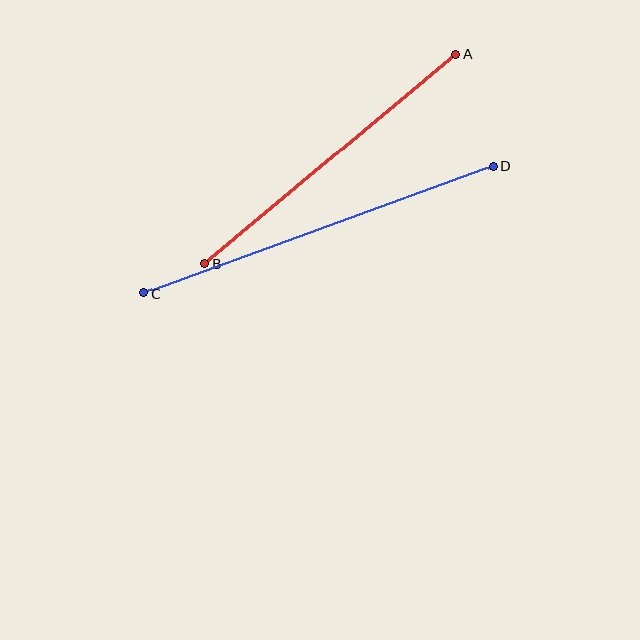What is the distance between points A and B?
The distance is approximately 326 pixels.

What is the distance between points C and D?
The distance is approximately 372 pixels.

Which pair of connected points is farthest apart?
Points C and D are farthest apart.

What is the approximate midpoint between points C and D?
The midpoint is at approximately (319, 230) pixels.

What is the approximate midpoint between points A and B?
The midpoint is at approximately (330, 159) pixels.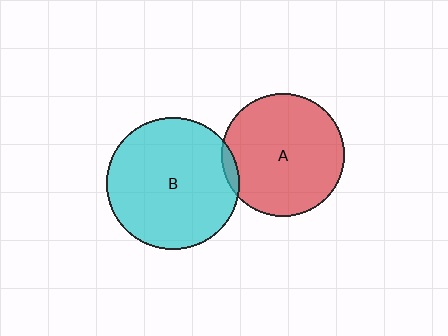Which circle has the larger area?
Circle B (cyan).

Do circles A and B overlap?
Yes.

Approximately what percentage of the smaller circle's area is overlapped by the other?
Approximately 5%.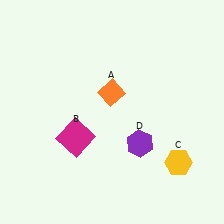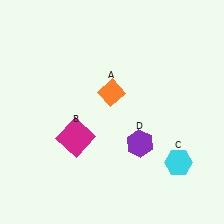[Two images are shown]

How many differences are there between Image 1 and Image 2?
There is 1 difference between the two images.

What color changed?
The hexagon (C) changed from yellow in Image 1 to cyan in Image 2.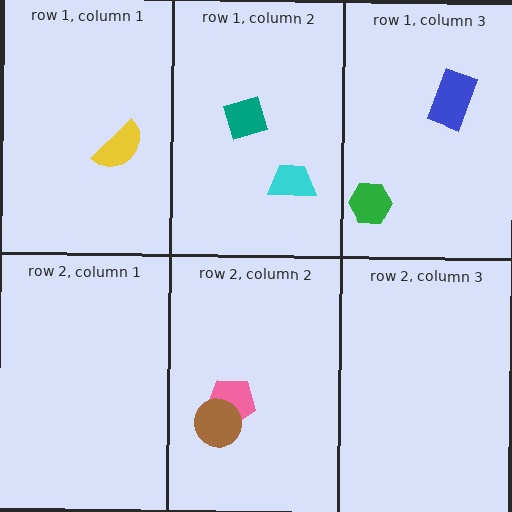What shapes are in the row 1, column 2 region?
The cyan trapezoid, the teal square.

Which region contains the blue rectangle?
The row 1, column 3 region.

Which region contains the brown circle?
The row 2, column 2 region.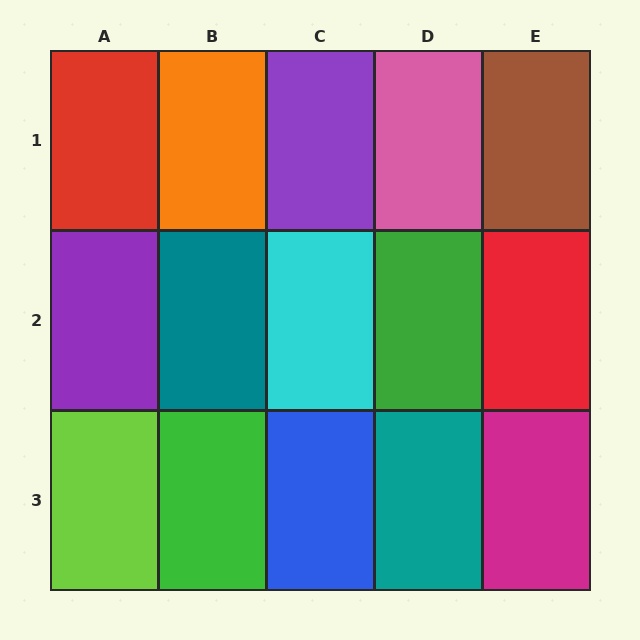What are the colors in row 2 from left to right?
Purple, teal, cyan, green, red.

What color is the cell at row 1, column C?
Purple.